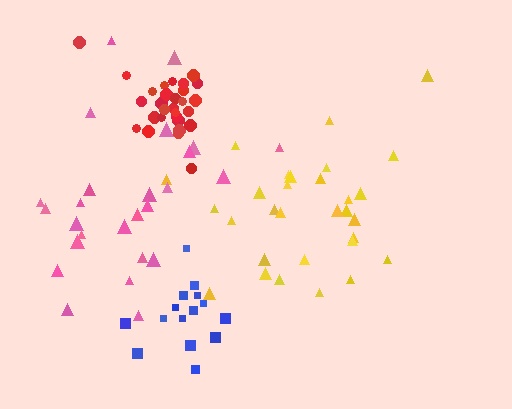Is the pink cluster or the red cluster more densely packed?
Red.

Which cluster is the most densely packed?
Red.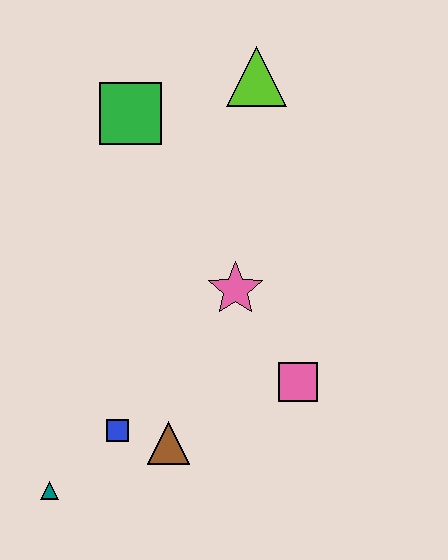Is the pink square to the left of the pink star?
No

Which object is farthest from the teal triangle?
The lime triangle is farthest from the teal triangle.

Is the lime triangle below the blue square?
No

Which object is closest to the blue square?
The brown triangle is closest to the blue square.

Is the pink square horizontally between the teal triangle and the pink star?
No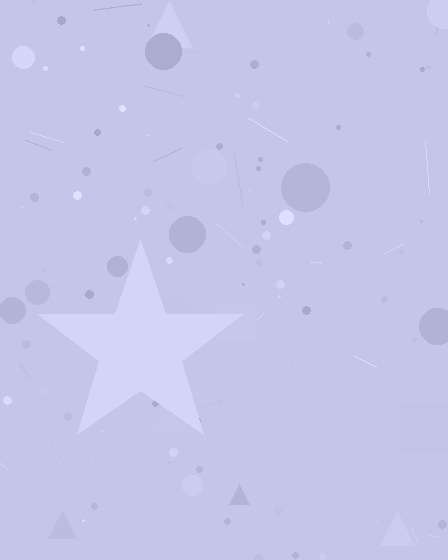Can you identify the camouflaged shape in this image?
The camouflaged shape is a star.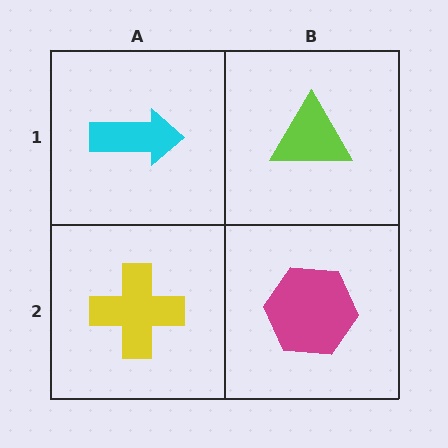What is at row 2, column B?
A magenta hexagon.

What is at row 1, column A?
A cyan arrow.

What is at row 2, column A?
A yellow cross.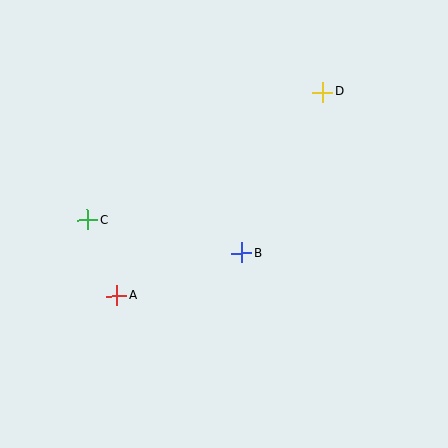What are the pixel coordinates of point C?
Point C is at (88, 220).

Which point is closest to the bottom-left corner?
Point A is closest to the bottom-left corner.